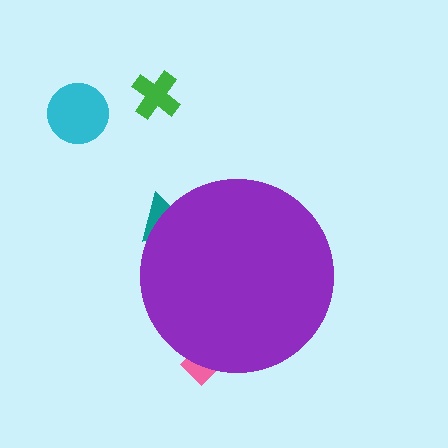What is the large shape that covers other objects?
A purple circle.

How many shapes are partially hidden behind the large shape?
2 shapes are partially hidden.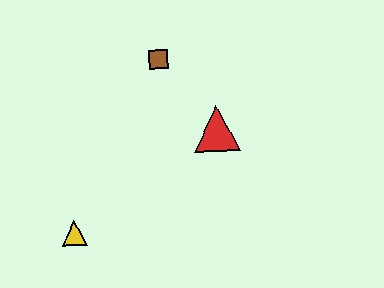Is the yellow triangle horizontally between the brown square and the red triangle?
No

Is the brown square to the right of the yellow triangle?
Yes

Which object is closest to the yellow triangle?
The red triangle is closest to the yellow triangle.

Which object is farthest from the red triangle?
The yellow triangle is farthest from the red triangle.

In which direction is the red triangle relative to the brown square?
The red triangle is below the brown square.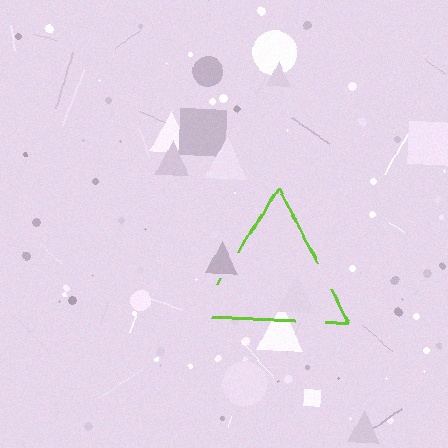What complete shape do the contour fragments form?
The contour fragments form a triangle.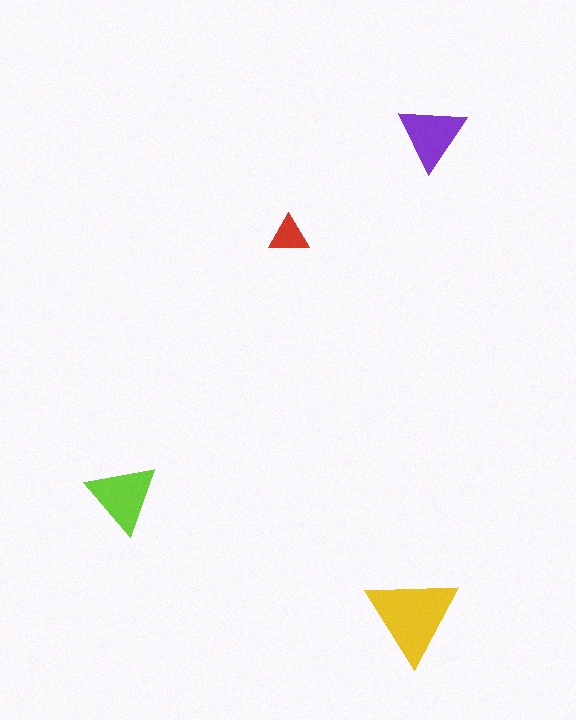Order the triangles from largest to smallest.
the yellow one, the lime one, the purple one, the red one.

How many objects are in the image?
There are 4 objects in the image.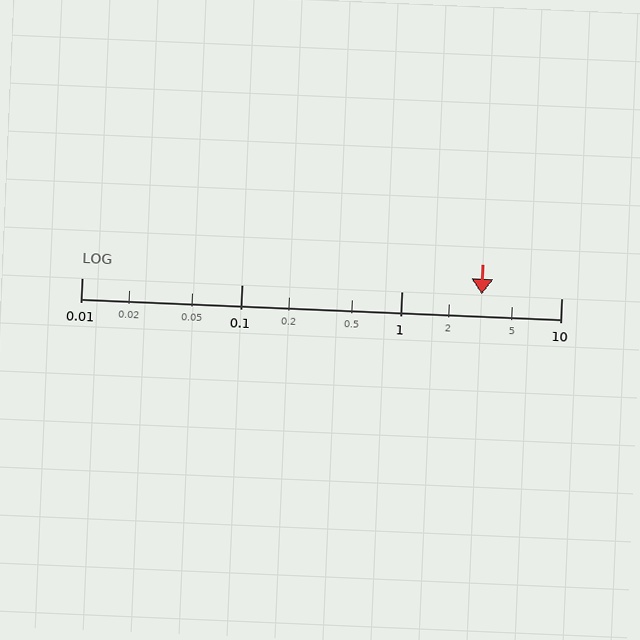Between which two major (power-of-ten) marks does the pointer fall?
The pointer is between 1 and 10.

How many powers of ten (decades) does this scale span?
The scale spans 3 decades, from 0.01 to 10.